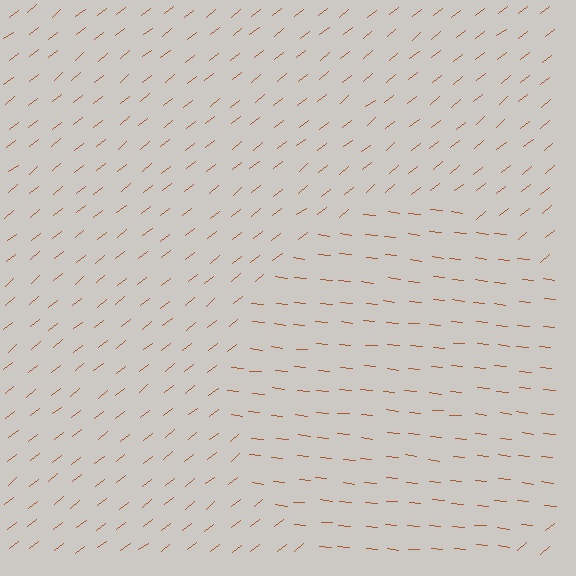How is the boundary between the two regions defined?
The boundary is defined purely by a change in line orientation (approximately 45 degrees difference). All lines are the same color and thickness.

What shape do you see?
I see a circle.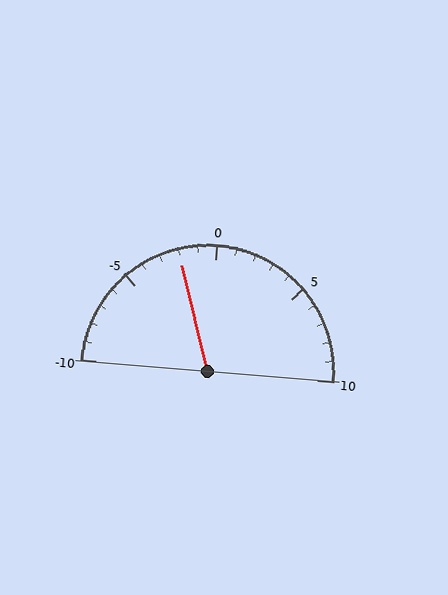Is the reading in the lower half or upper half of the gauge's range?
The reading is in the lower half of the range (-10 to 10).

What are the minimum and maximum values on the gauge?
The gauge ranges from -10 to 10.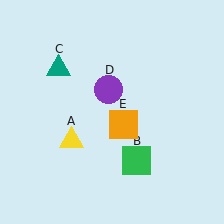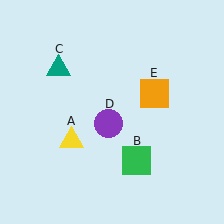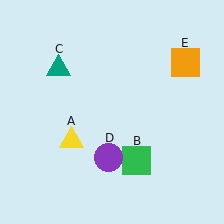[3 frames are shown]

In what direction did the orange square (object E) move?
The orange square (object E) moved up and to the right.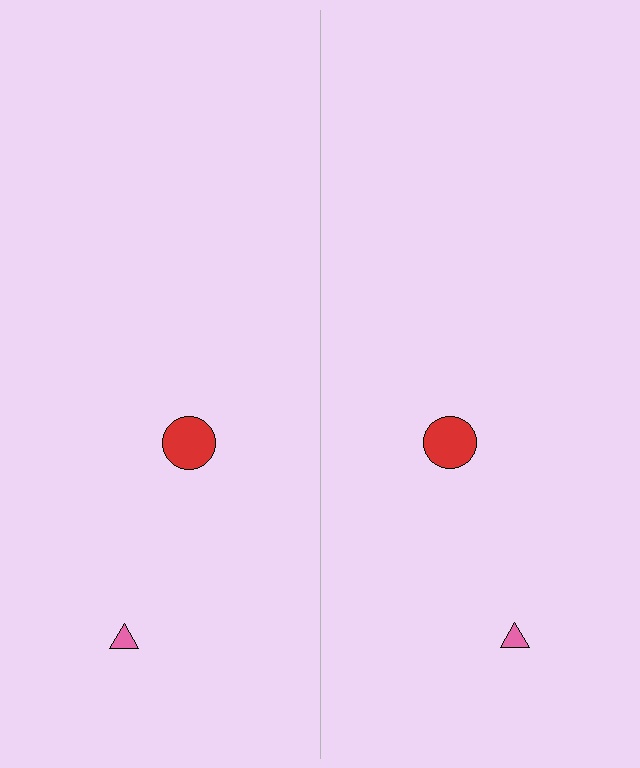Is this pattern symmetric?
Yes, this pattern has bilateral (reflection) symmetry.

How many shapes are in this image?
There are 4 shapes in this image.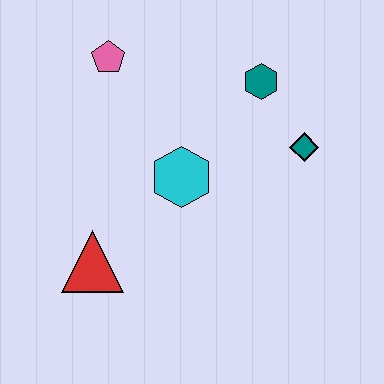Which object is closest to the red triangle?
The cyan hexagon is closest to the red triangle.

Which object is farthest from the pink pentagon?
The teal diamond is farthest from the pink pentagon.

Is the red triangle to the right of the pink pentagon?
No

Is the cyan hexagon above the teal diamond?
No